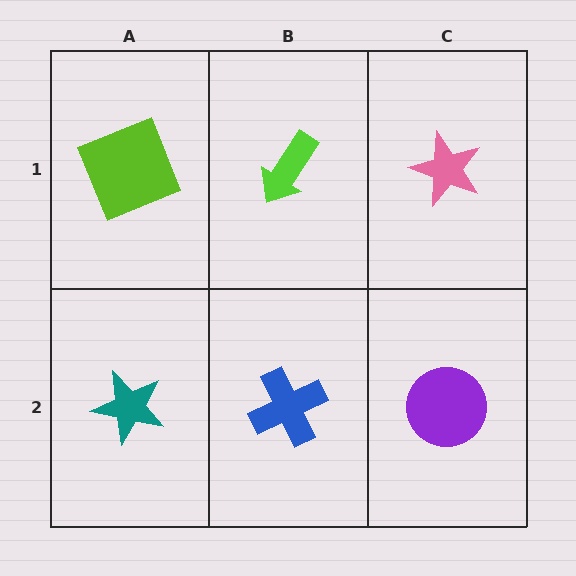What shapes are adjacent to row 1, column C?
A purple circle (row 2, column C), a lime arrow (row 1, column B).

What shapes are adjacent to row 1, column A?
A teal star (row 2, column A), a lime arrow (row 1, column B).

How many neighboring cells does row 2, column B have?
3.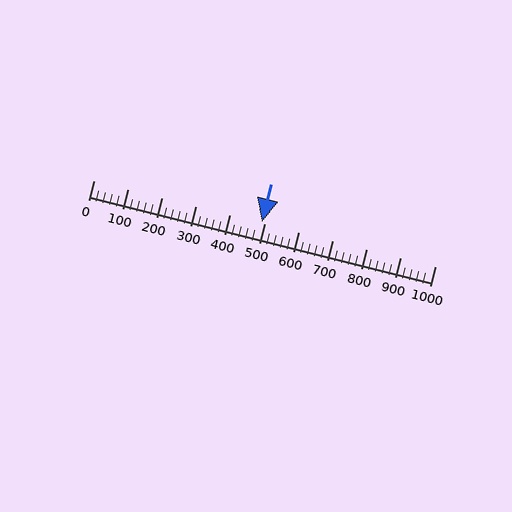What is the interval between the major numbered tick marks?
The major tick marks are spaced 100 units apart.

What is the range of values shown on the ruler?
The ruler shows values from 0 to 1000.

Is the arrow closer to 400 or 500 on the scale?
The arrow is closer to 500.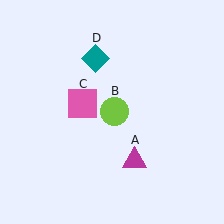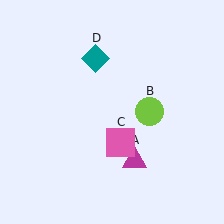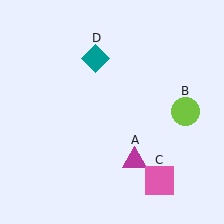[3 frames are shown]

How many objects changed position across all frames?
2 objects changed position: lime circle (object B), pink square (object C).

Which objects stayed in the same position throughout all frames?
Magenta triangle (object A) and teal diamond (object D) remained stationary.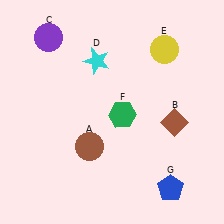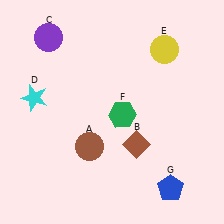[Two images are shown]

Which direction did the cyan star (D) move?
The cyan star (D) moved left.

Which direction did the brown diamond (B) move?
The brown diamond (B) moved left.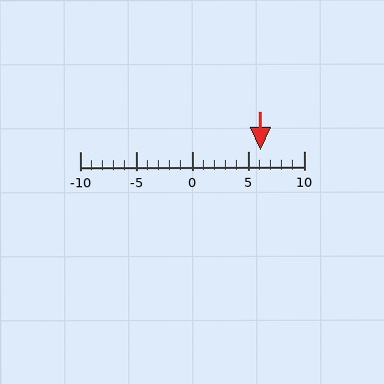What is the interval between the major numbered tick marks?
The major tick marks are spaced 5 units apart.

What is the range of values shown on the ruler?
The ruler shows values from -10 to 10.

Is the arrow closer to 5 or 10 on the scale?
The arrow is closer to 5.